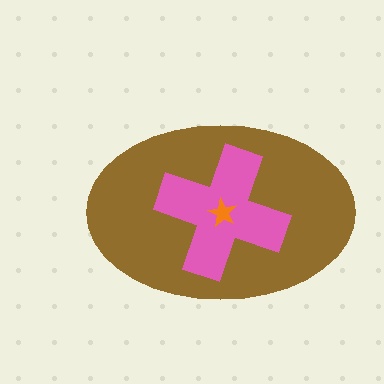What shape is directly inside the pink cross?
The orange star.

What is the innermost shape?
The orange star.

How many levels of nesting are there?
3.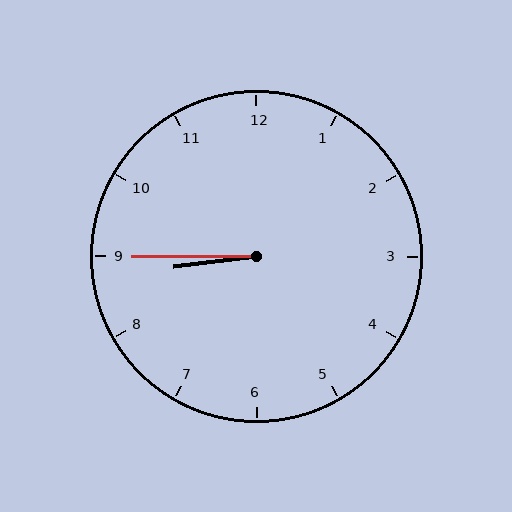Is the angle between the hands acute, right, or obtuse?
It is acute.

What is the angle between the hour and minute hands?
Approximately 8 degrees.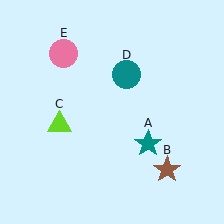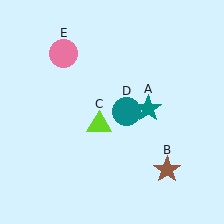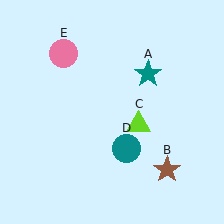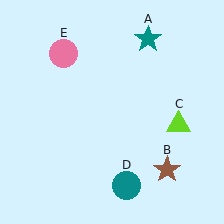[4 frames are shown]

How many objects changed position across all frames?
3 objects changed position: teal star (object A), lime triangle (object C), teal circle (object D).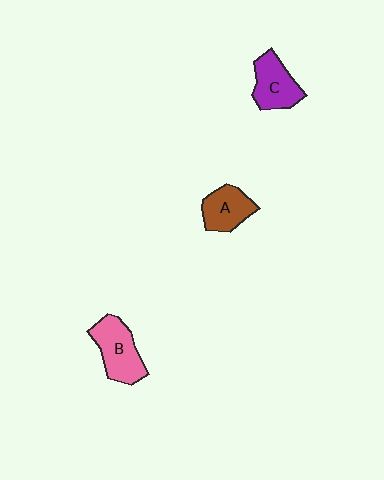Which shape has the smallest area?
Shape A (brown).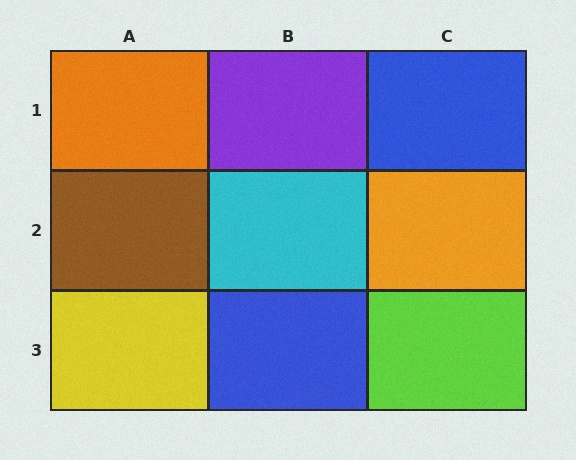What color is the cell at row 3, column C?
Lime.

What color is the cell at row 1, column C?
Blue.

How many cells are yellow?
1 cell is yellow.